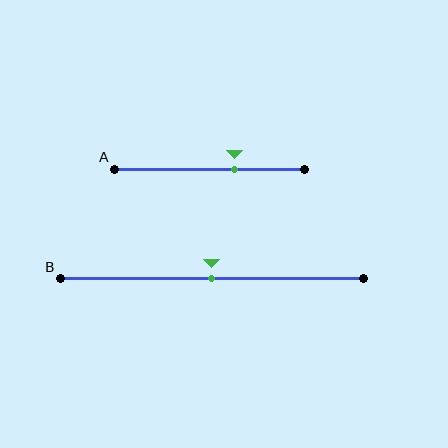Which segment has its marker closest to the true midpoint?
Segment B has its marker closest to the true midpoint.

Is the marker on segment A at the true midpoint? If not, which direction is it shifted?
No, the marker on segment A is shifted to the right by about 13% of the segment length.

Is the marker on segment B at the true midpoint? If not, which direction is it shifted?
Yes, the marker on segment B is at the true midpoint.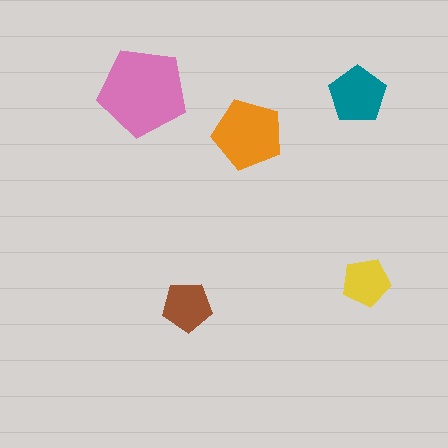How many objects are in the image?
There are 5 objects in the image.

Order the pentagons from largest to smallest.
the pink one, the orange one, the teal one, the brown one, the yellow one.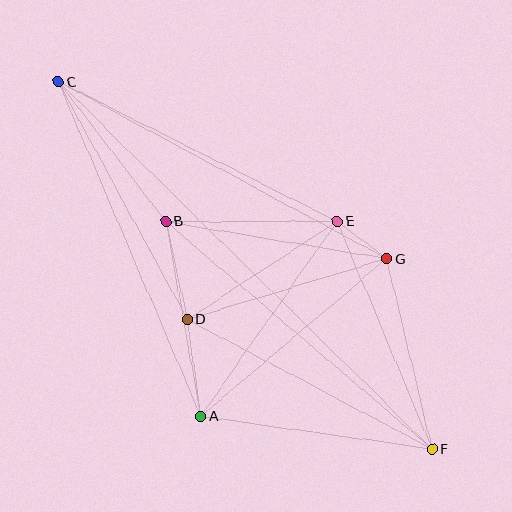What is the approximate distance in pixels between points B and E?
The distance between B and E is approximately 172 pixels.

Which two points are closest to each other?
Points E and G are closest to each other.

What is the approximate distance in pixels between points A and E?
The distance between A and E is approximately 238 pixels.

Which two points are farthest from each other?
Points C and F are farthest from each other.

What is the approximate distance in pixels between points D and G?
The distance between D and G is approximately 209 pixels.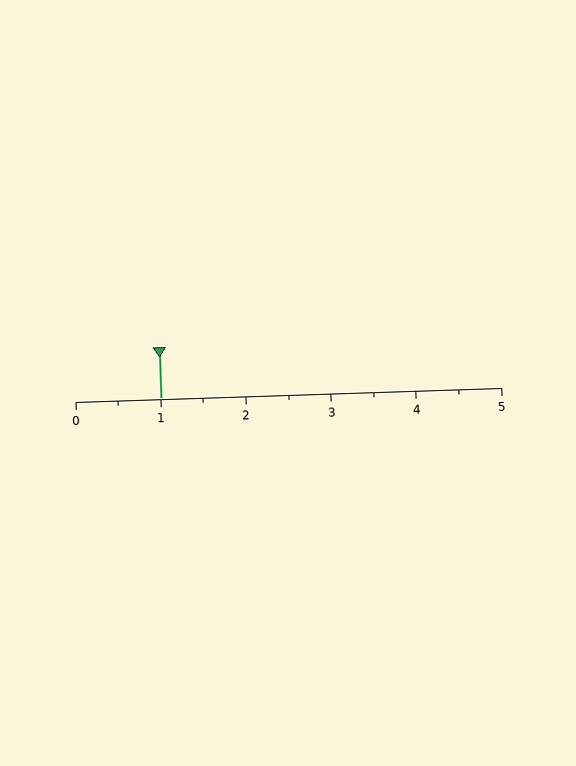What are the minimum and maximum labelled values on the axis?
The axis runs from 0 to 5.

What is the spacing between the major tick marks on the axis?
The major ticks are spaced 1 apart.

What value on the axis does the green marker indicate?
The marker indicates approximately 1.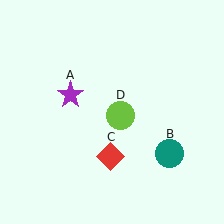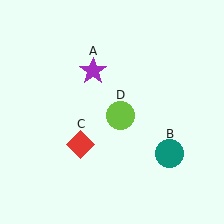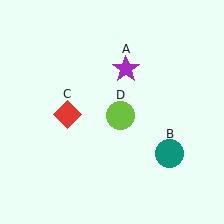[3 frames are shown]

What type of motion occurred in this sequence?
The purple star (object A), red diamond (object C) rotated clockwise around the center of the scene.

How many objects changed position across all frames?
2 objects changed position: purple star (object A), red diamond (object C).